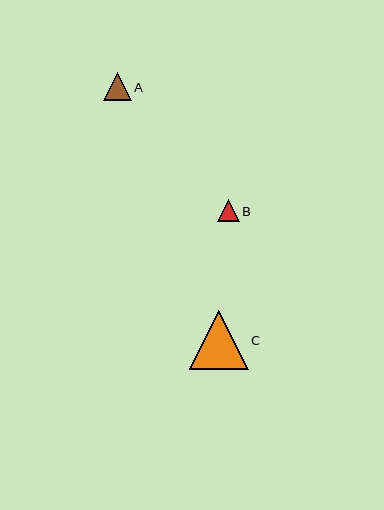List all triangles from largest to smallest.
From largest to smallest: C, A, B.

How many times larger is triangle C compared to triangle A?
Triangle C is approximately 2.1 times the size of triangle A.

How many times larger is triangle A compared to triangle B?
Triangle A is approximately 1.3 times the size of triangle B.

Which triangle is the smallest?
Triangle B is the smallest with a size of approximately 22 pixels.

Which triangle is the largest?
Triangle C is the largest with a size of approximately 59 pixels.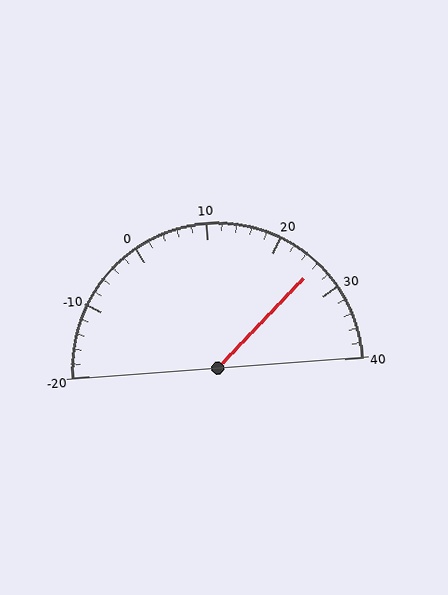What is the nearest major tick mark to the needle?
The nearest major tick mark is 30.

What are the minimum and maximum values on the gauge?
The gauge ranges from -20 to 40.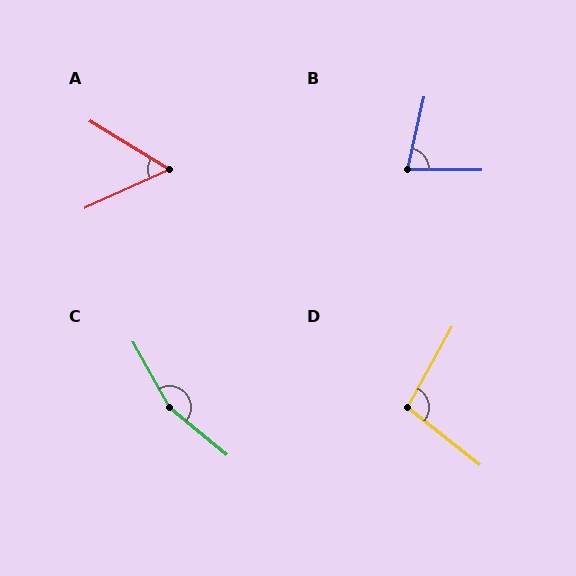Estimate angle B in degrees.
Approximately 78 degrees.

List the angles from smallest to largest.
A (56°), B (78°), D (99°), C (159°).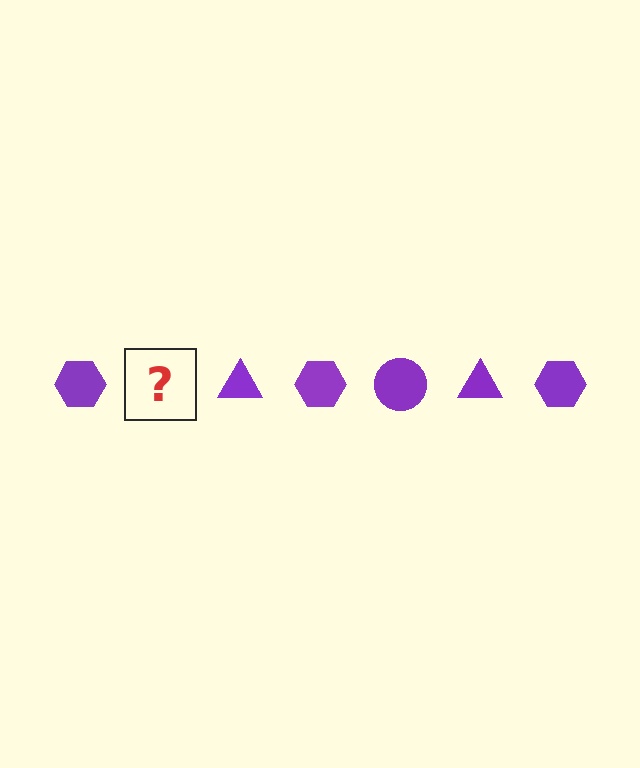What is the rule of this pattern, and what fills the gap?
The rule is that the pattern cycles through hexagon, circle, triangle shapes in purple. The gap should be filled with a purple circle.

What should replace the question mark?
The question mark should be replaced with a purple circle.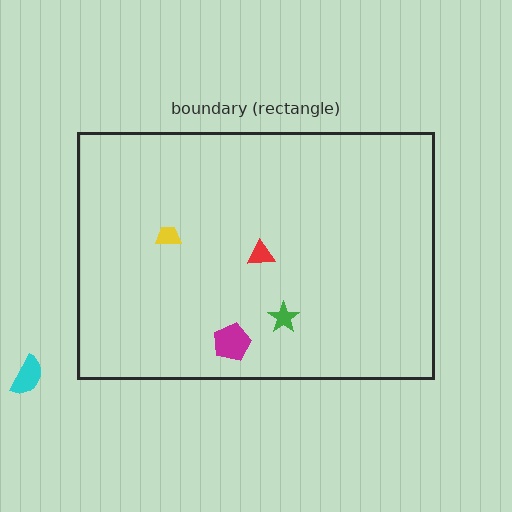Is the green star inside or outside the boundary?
Inside.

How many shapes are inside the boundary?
4 inside, 1 outside.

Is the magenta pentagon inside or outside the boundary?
Inside.